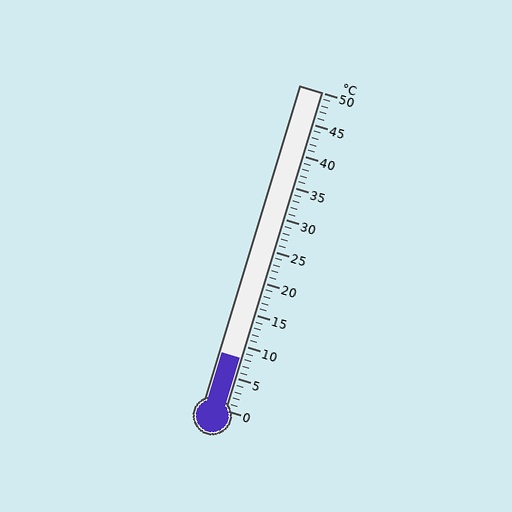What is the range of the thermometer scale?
The thermometer scale ranges from 0°C to 50°C.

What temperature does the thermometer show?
The thermometer shows approximately 8°C.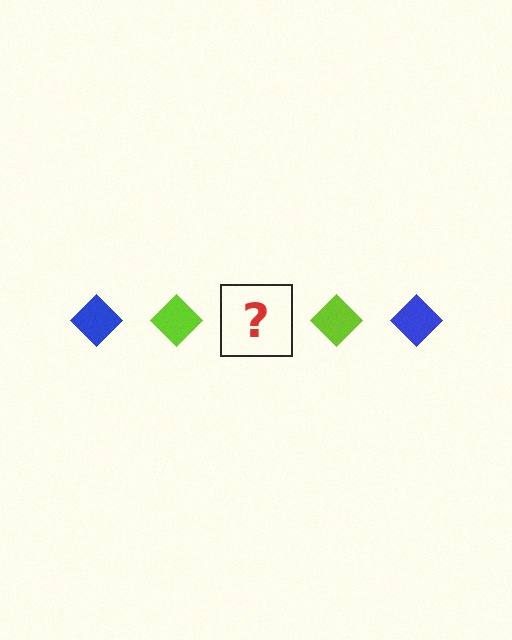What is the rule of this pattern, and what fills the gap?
The rule is that the pattern cycles through blue, lime diamonds. The gap should be filled with a blue diamond.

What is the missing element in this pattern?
The missing element is a blue diamond.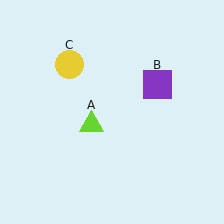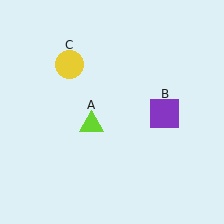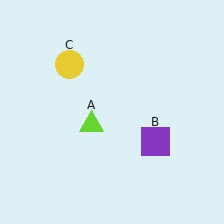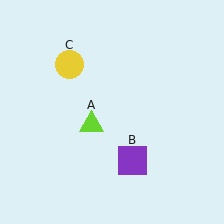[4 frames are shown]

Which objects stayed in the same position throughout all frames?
Lime triangle (object A) and yellow circle (object C) remained stationary.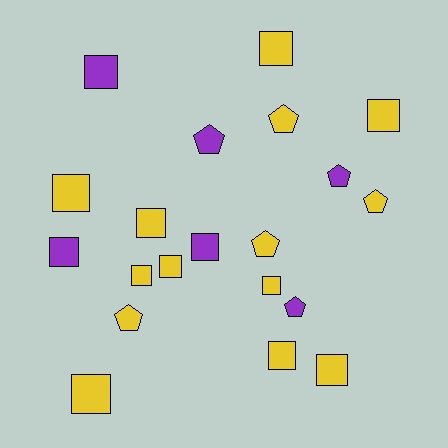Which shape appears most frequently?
Square, with 13 objects.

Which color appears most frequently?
Yellow, with 14 objects.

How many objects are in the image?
There are 20 objects.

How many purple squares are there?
There are 3 purple squares.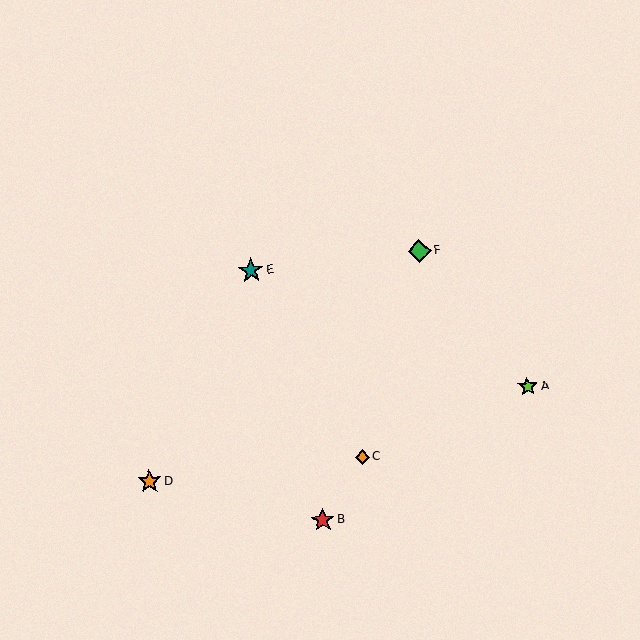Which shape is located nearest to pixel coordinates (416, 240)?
The green diamond (labeled F) at (419, 251) is nearest to that location.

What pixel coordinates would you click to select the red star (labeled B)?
Click at (323, 520) to select the red star B.